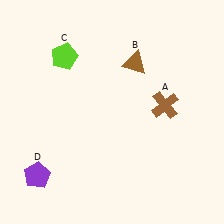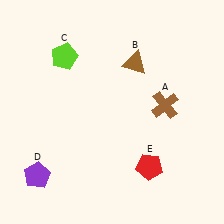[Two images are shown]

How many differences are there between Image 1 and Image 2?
There is 1 difference between the two images.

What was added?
A red pentagon (E) was added in Image 2.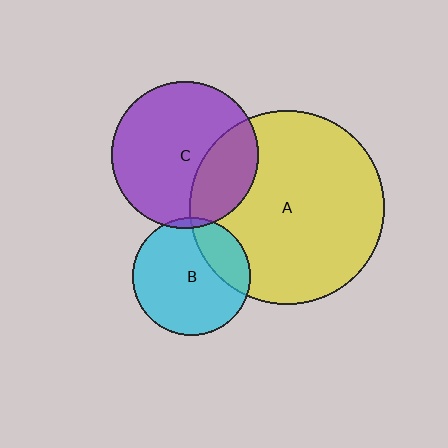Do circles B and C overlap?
Yes.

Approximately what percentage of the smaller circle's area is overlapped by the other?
Approximately 5%.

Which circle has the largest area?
Circle A (yellow).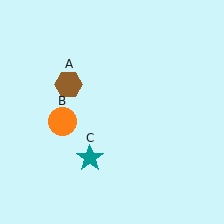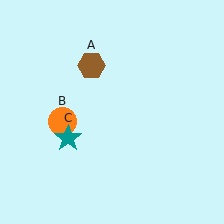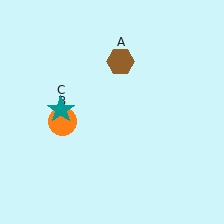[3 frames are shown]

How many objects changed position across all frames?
2 objects changed position: brown hexagon (object A), teal star (object C).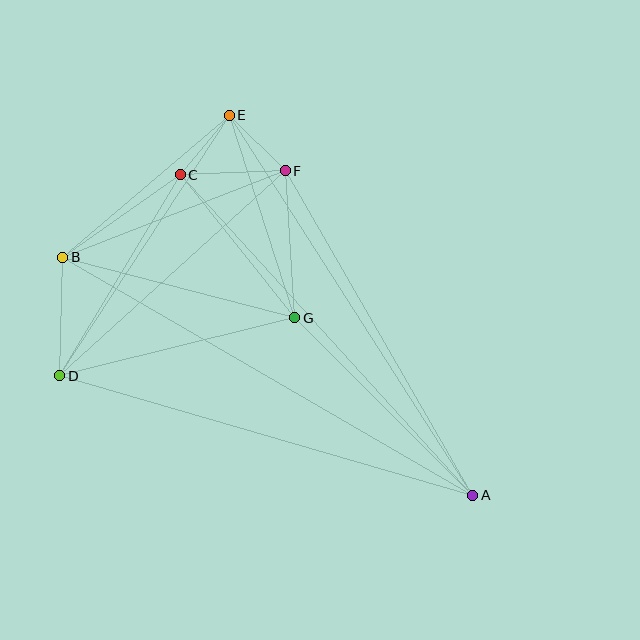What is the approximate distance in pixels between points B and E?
The distance between B and E is approximately 219 pixels.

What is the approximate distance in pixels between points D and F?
The distance between D and F is approximately 305 pixels.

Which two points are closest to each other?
Points C and E are closest to each other.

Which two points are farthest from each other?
Points A and B are farthest from each other.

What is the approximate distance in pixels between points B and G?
The distance between B and G is approximately 240 pixels.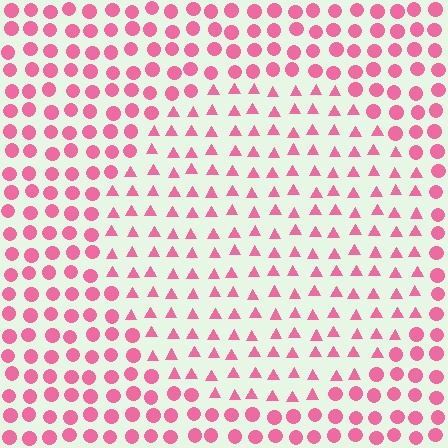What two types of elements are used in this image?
The image uses triangles inside the circle region and circles outside it.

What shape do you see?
I see a circle.